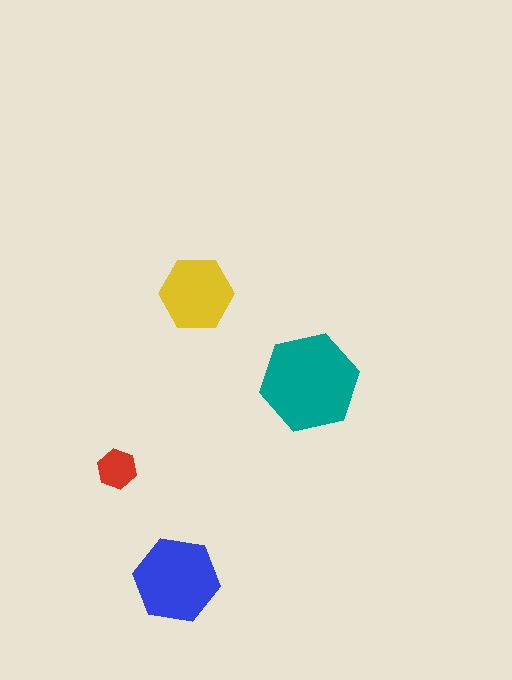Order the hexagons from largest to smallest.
the teal one, the blue one, the yellow one, the red one.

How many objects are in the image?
There are 4 objects in the image.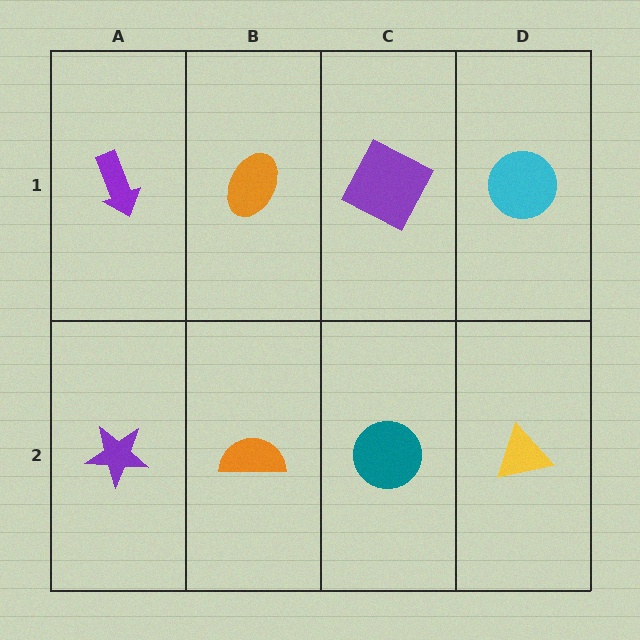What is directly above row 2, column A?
A purple arrow.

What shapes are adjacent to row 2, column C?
A purple square (row 1, column C), an orange semicircle (row 2, column B), a yellow triangle (row 2, column D).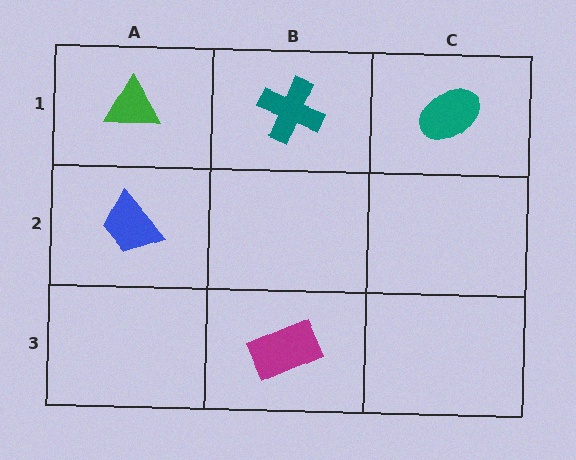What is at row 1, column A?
A green triangle.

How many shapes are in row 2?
1 shape.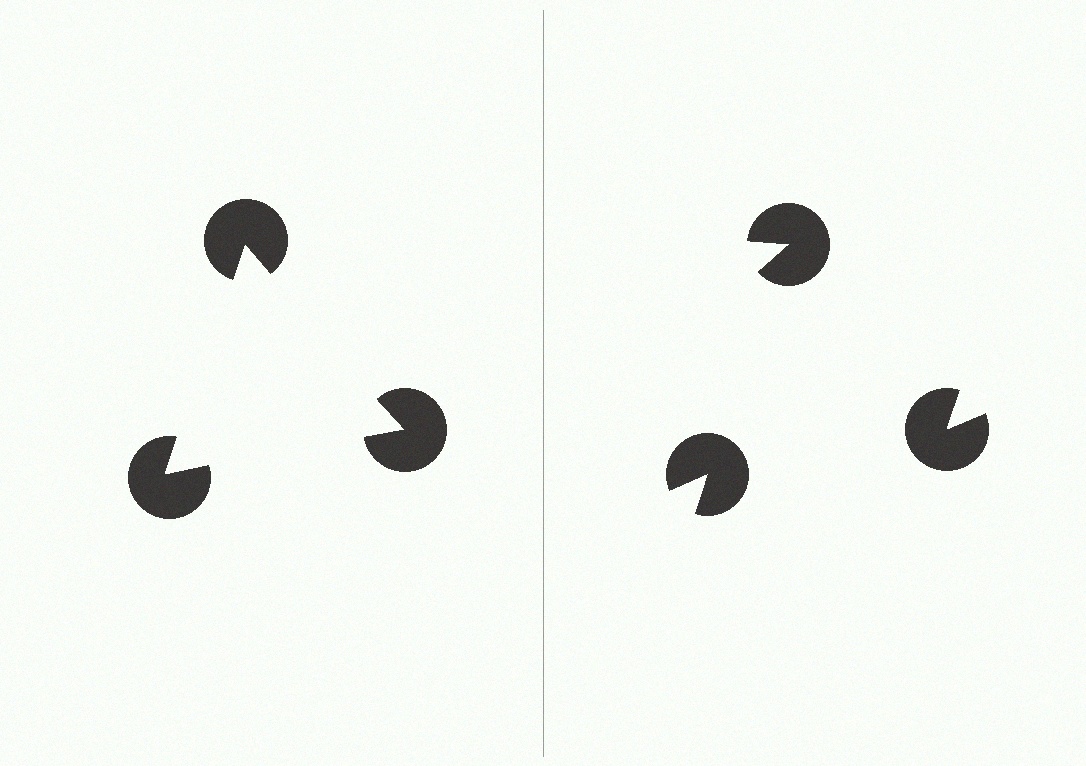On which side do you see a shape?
An illusory triangle appears on the left side. On the right side the wedge cuts are rotated, so no coherent shape forms.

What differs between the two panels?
The pac-man discs are positioned identically on both sides; only the wedge orientations differ. On the left they align to a triangle; on the right they are misaligned.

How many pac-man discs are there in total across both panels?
6 — 3 on each side.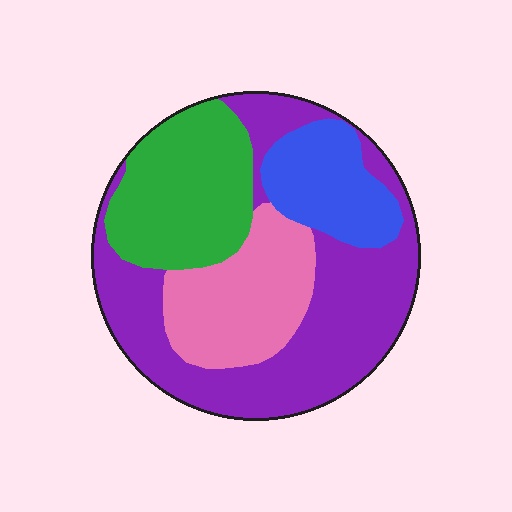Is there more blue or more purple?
Purple.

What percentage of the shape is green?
Green covers 23% of the shape.